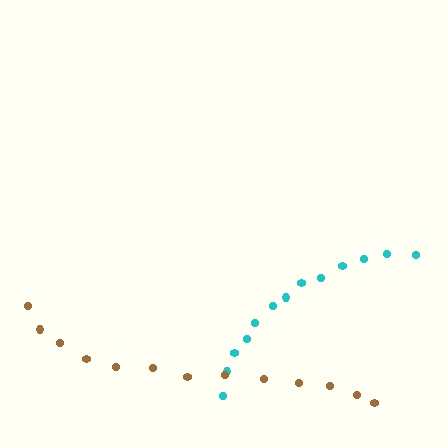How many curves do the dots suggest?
There are 2 distinct paths.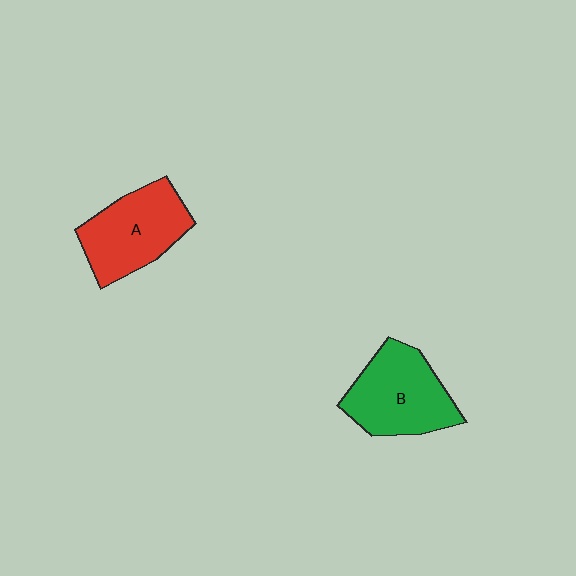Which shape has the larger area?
Shape B (green).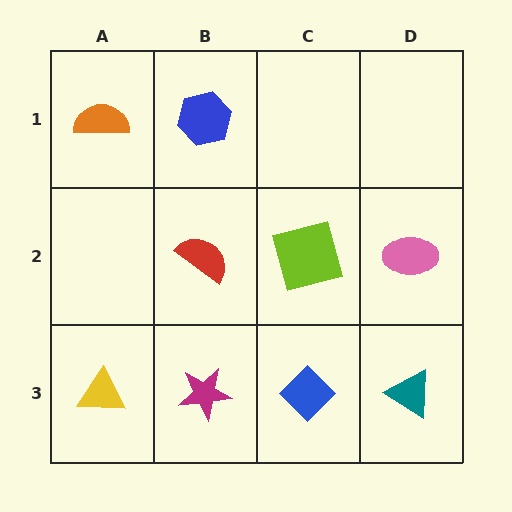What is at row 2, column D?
A pink ellipse.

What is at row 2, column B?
A red semicircle.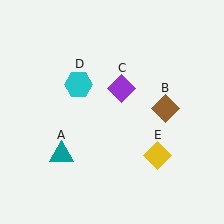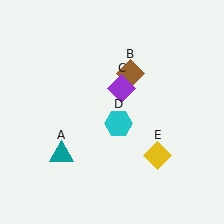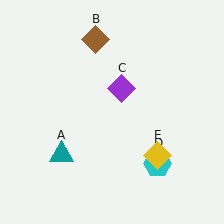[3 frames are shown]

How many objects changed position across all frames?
2 objects changed position: brown diamond (object B), cyan hexagon (object D).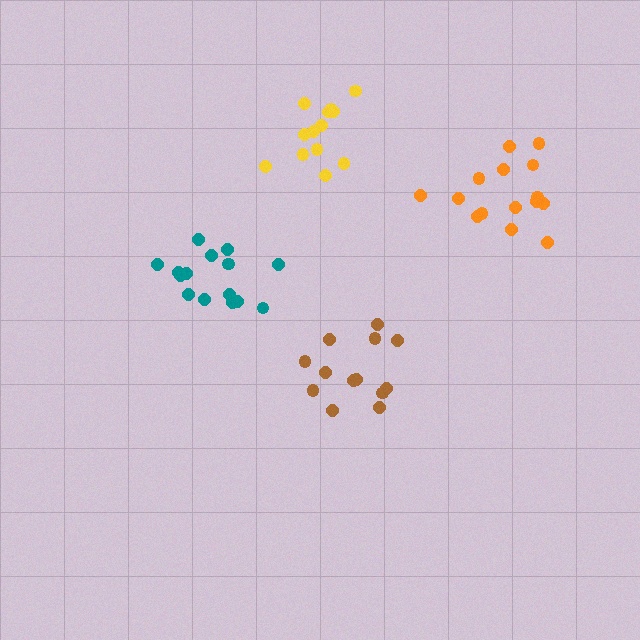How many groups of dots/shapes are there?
There are 4 groups.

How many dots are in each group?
Group 1: 13 dots, Group 2: 15 dots, Group 3: 13 dots, Group 4: 15 dots (56 total).